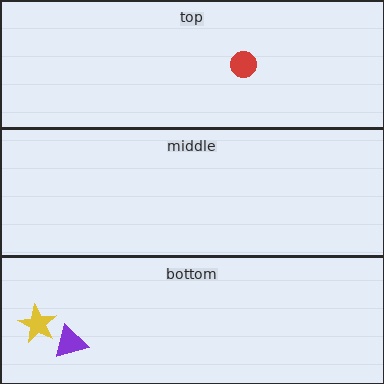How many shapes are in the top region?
1.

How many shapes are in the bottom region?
2.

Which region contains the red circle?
The top region.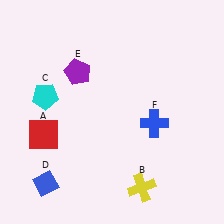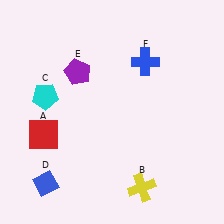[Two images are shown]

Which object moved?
The blue cross (F) moved up.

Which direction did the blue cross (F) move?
The blue cross (F) moved up.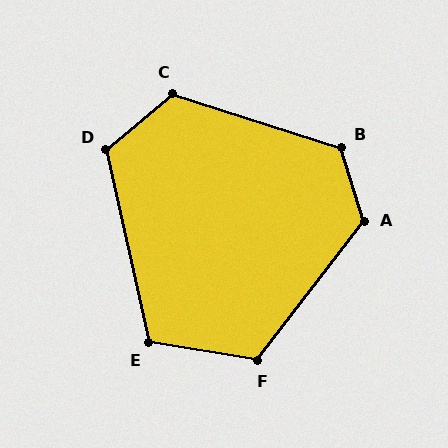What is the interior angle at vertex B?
Approximately 125 degrees (obtuse).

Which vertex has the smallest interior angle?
E, at approximately 112 degrees.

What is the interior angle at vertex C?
Approximately 123 degrees (obtuse).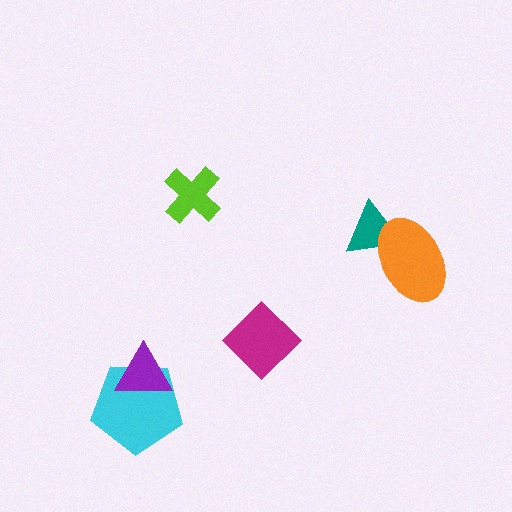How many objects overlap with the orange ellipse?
1 object overlaps with the orange ellipse.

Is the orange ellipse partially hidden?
No, no other shape covers it.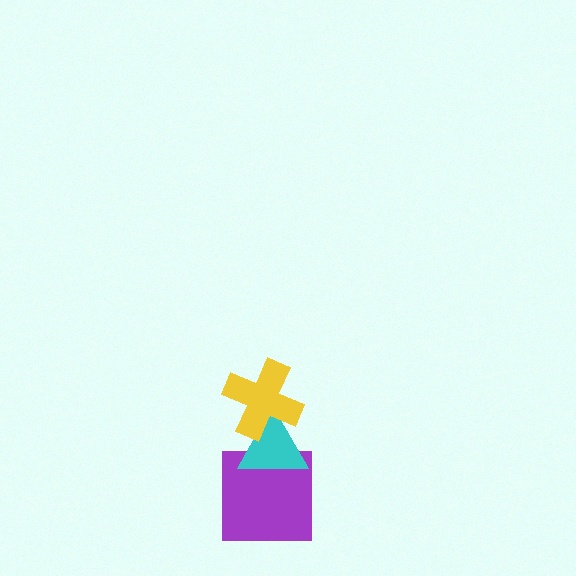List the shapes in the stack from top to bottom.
From top to bottom: the yellow cross, the cyan triangle, the purple square.